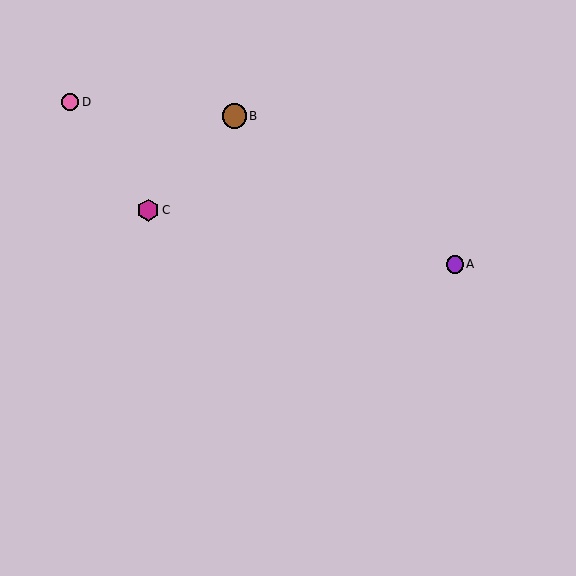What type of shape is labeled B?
Shape B is a brown circle.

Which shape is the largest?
The brown circle (labeled B) is the largest.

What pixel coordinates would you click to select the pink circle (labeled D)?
Click at (70, 102) to select the pink circle D.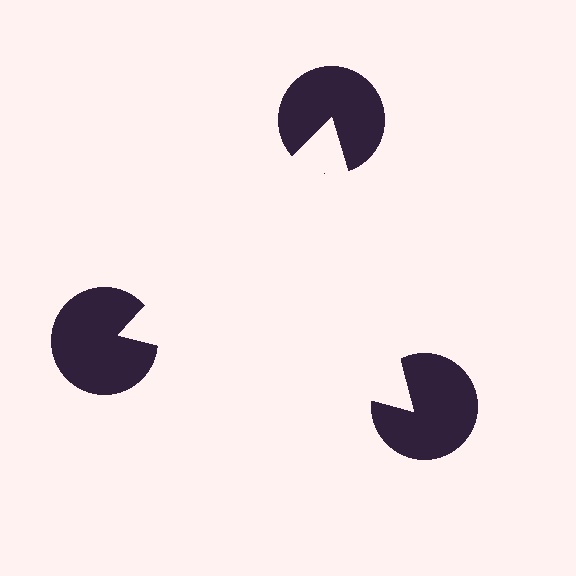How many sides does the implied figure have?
3 sides.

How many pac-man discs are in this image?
There are 3 — one at each vertex of the illusory triangle.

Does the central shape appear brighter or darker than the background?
It typically appears slightly brighter than the background, even though no actual brightness change is drawn.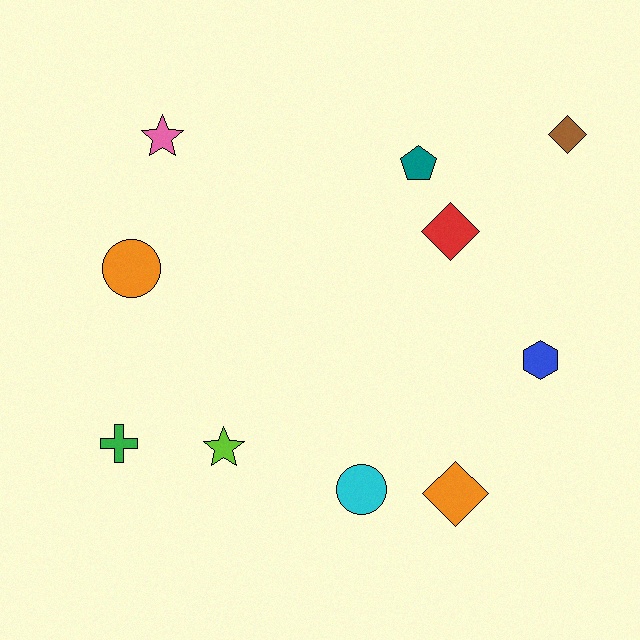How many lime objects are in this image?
There is 1 lime object.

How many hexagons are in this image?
There is 1 hexagon.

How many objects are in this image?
There are 10 objects.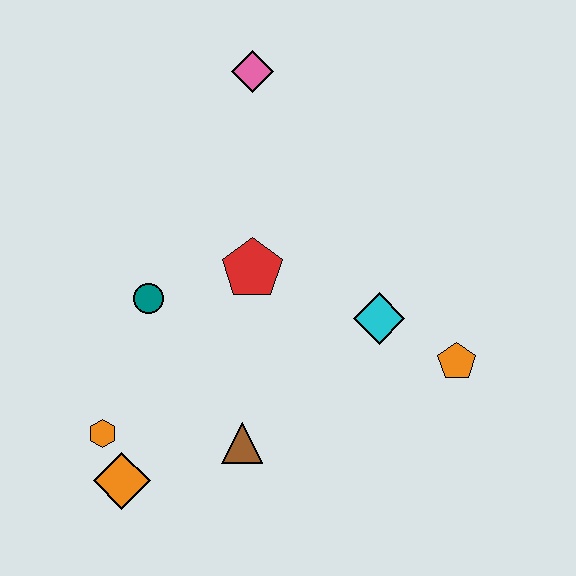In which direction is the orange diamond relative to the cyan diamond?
The orange diamond is to the left of the cyan diamond.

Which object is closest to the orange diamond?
The orange hexagon is closest to the orange diamond.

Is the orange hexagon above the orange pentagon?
No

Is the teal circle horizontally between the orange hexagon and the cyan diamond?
Yes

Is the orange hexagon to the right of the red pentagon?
No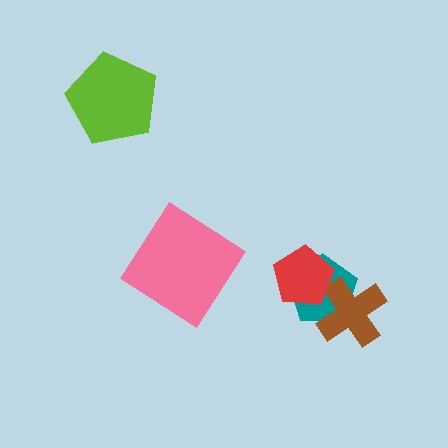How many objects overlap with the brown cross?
2 objects overlap with the brown cross.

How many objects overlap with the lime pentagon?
0 objects overlap with the lime pentagon.